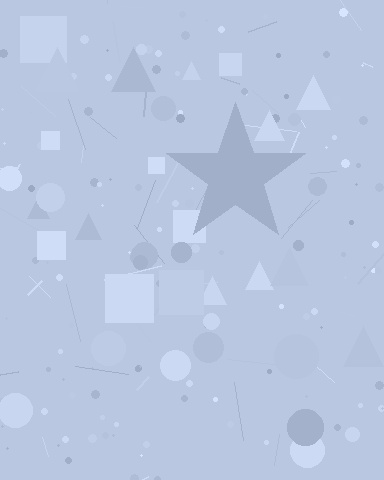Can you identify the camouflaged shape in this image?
The camouflaged shape is a star.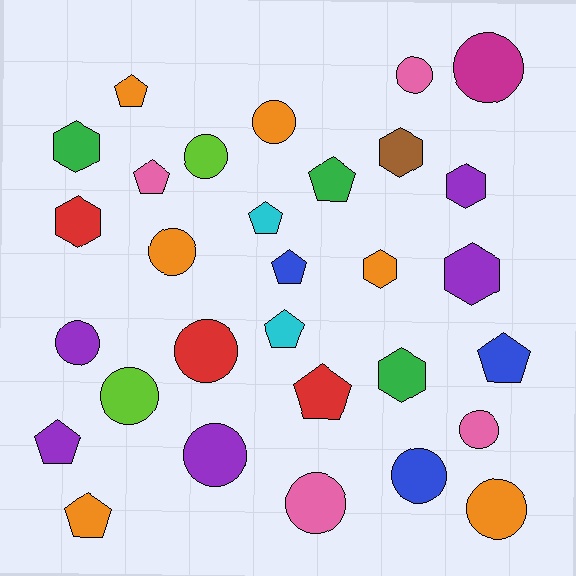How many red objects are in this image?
There are 3 red objects.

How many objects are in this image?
There are 30 objects.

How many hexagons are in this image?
There are 7 hexagons.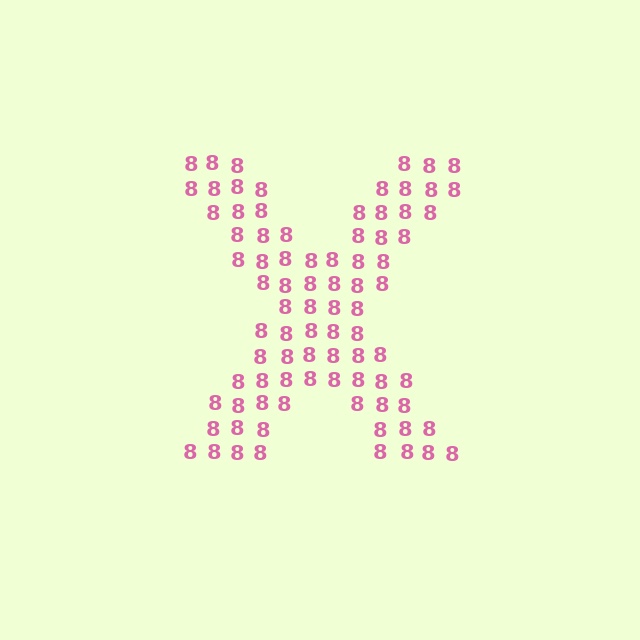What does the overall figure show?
The overall figure shows the letter X.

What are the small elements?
The small elements are digit 8's.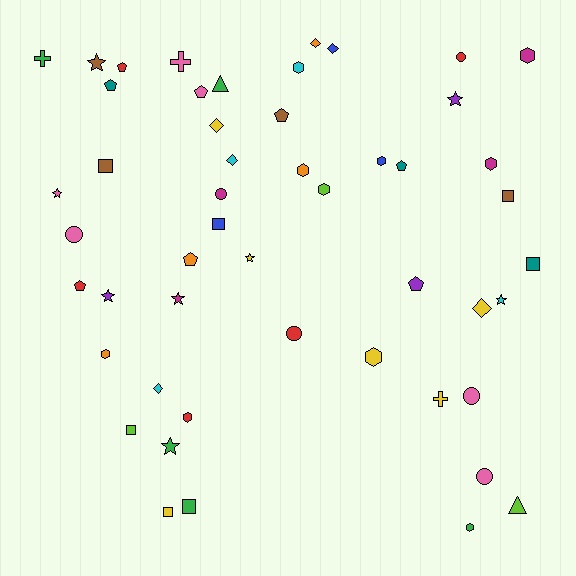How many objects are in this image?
There are 50 objects.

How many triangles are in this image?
There are 2 triangles.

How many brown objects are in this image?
There are 4 brown objects.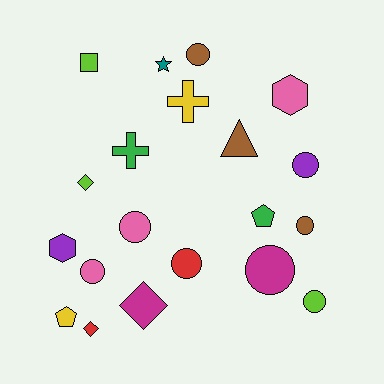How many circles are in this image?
There are 8 circles.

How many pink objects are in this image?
There are 3 pink objects.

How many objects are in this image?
There are 20 objects.